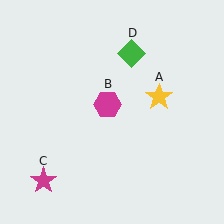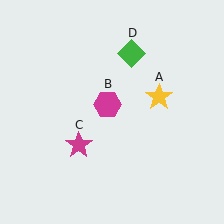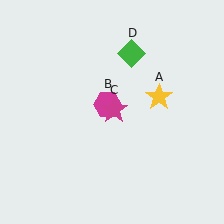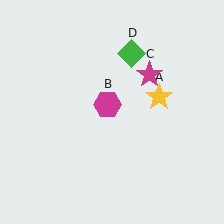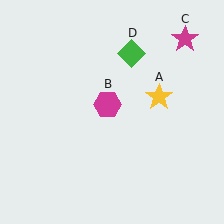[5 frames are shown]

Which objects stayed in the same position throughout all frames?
Yellow star (object A) and magenta hexagon (object B) and green diamond (object D) remained stationary.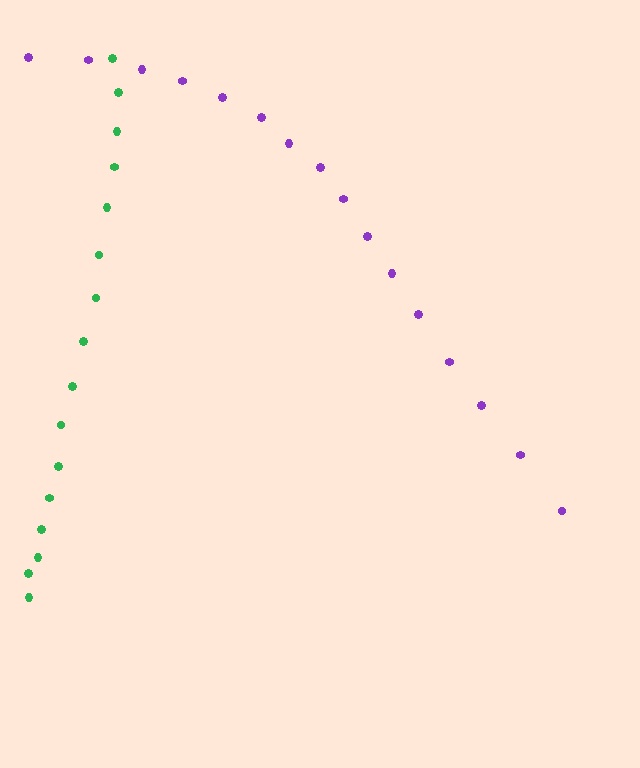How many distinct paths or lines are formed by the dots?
There are 2 distinct paths.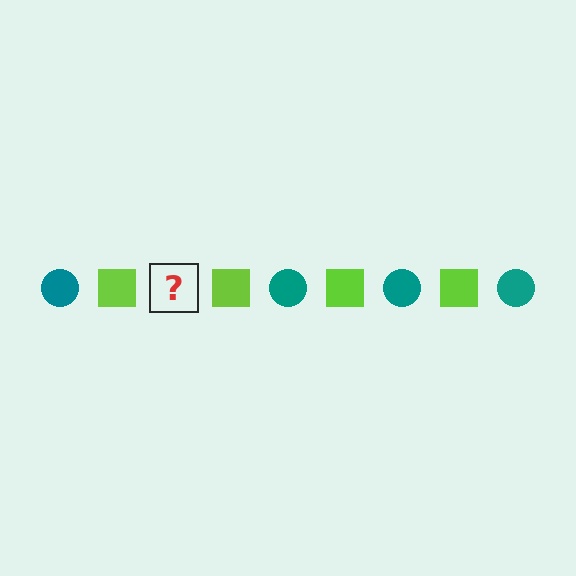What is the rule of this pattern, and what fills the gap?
The rule is that the pattern alternates between teal circle and lime square. The gap should be filled with a teal circle.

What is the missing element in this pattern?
The missing element is a teal circle.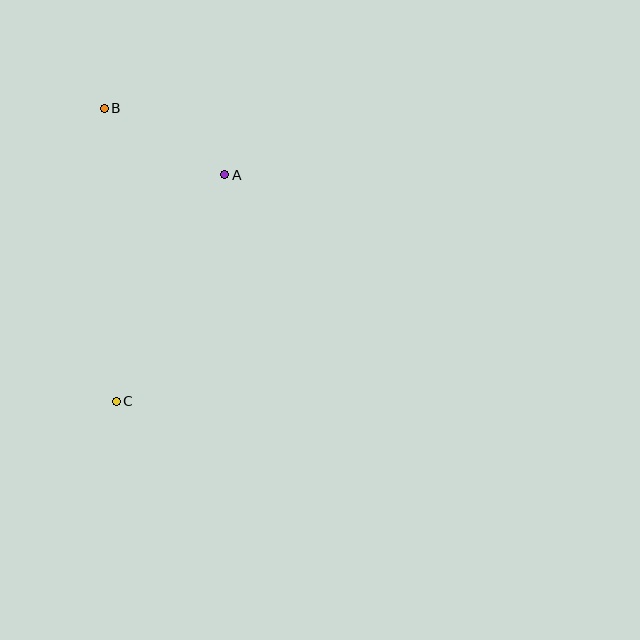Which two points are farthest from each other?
Points B and C are farthest from each other.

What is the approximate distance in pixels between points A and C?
The distance between A and C is approximately 251 pixels.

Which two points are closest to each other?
Points A and B are closest to each other.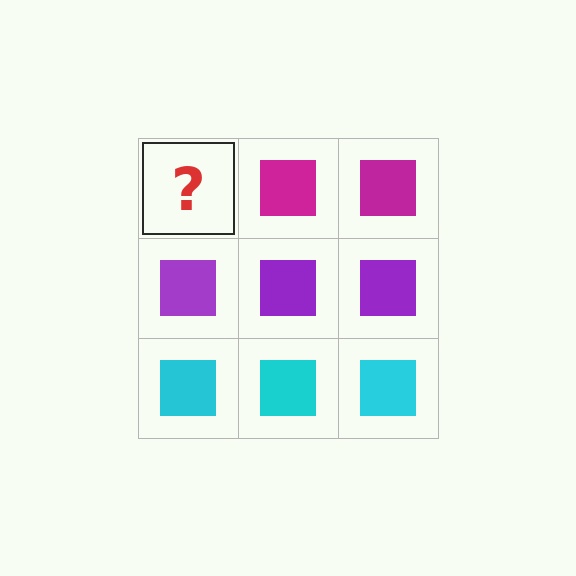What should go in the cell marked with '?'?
The missing cell should contain a magenta square.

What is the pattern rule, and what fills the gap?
The rule is that each row has a consistent color. The gap should be filled with a magenta square.